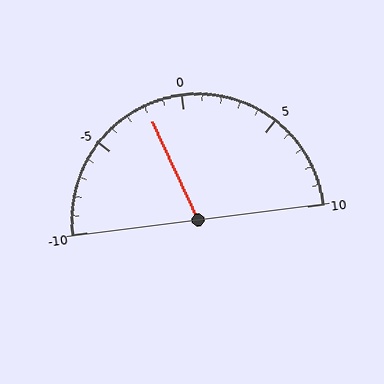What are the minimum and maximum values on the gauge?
The gauge ranges from -10 to 10.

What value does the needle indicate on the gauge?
The needle indicates approximately -2.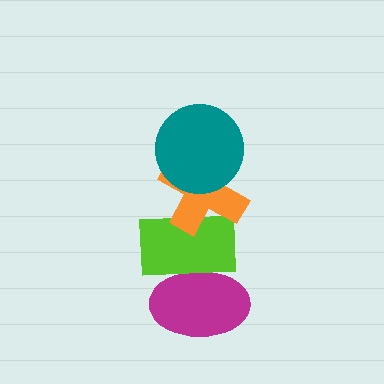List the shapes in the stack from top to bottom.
From top to bottom: the teal circle, the orange cross, the lime rectangle, the magenta ellipse.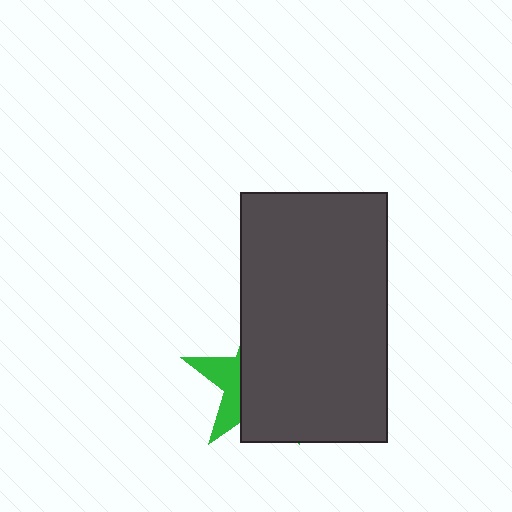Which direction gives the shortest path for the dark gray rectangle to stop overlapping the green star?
Moving right gives the shortest separation.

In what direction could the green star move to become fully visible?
The green star could move left. That would shift it out from behind the dark gray rectangle entirely.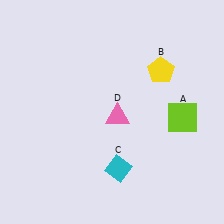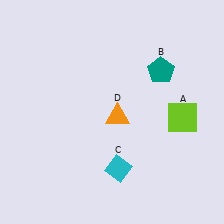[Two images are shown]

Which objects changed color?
B changed from yellow to teal. D changed from pink to orange.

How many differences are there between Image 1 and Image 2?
There are 2 differences between the two images.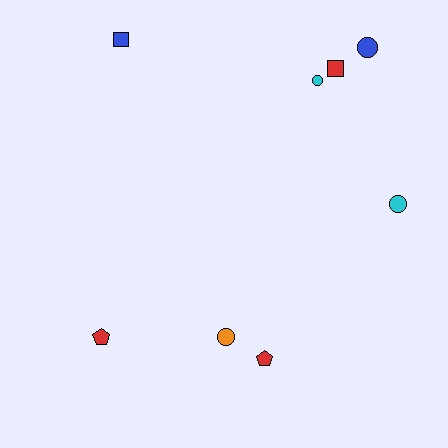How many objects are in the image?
There are 8 objects.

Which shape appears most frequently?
Circle, with 4 objects.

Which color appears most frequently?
Red, with 3 objects.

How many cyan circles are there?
There are 2 cyan circles.